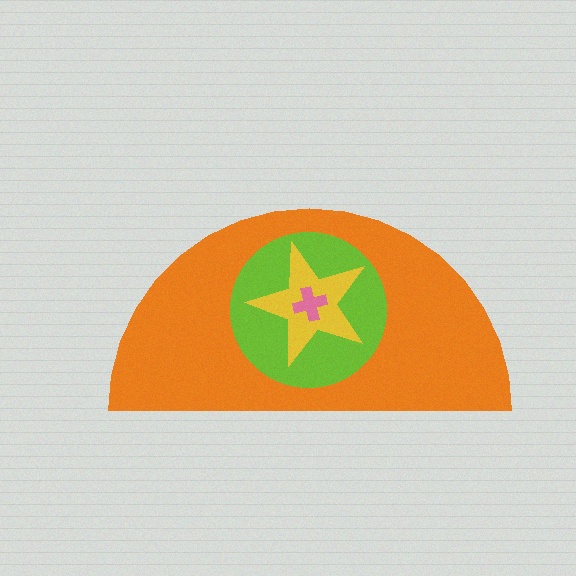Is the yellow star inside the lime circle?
Yes.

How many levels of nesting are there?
4.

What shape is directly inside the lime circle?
The yellow star.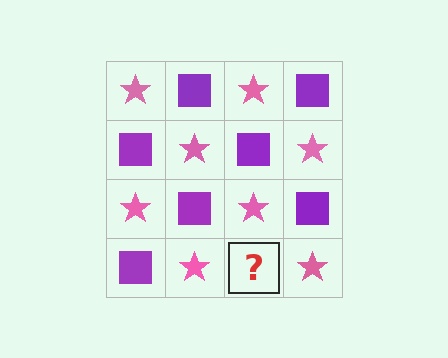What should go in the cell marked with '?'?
The missing cell should contain a purple square.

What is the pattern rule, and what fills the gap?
The rule is that it alternates pink star and purple square in a checkerboard pattern. The gap should be filled with a purple square.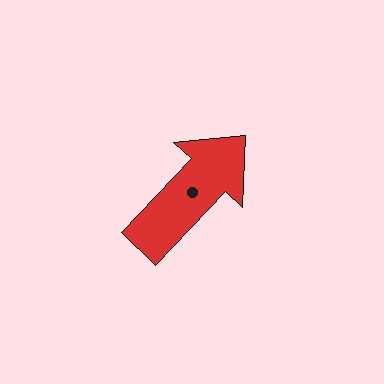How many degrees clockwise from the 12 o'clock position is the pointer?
Approximately 43 degrees.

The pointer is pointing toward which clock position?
Roughly 1 o'clock.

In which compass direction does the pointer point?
Northeast.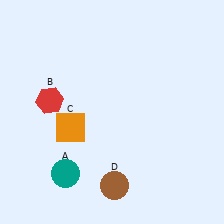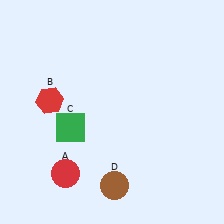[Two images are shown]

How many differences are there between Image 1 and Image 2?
There are 2 differences between the two images.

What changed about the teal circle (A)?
In Image 1, A is teal. In Image 2, it changed to red.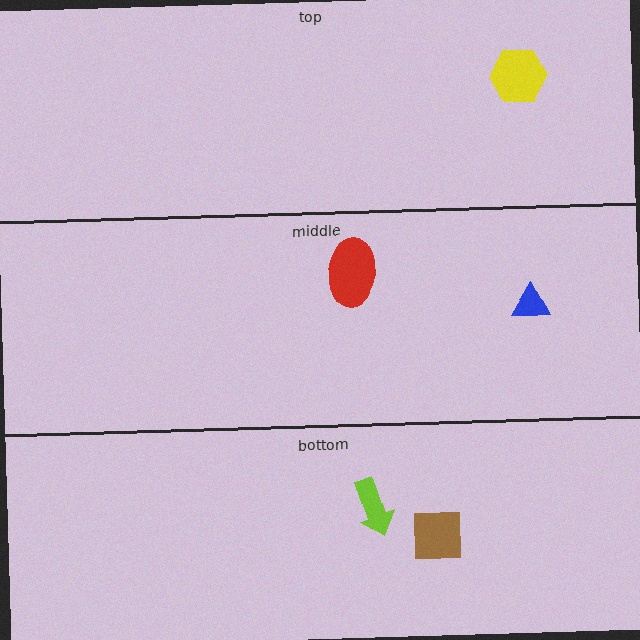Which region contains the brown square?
The bottom region.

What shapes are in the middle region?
The red ellipse, the blue triangle.